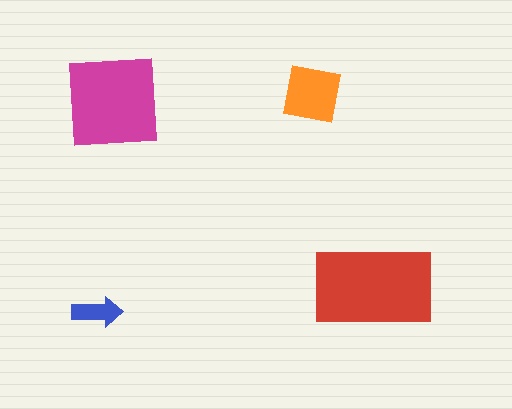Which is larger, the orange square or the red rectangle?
The red rectangle.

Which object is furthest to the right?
The red rectangle is rightmost.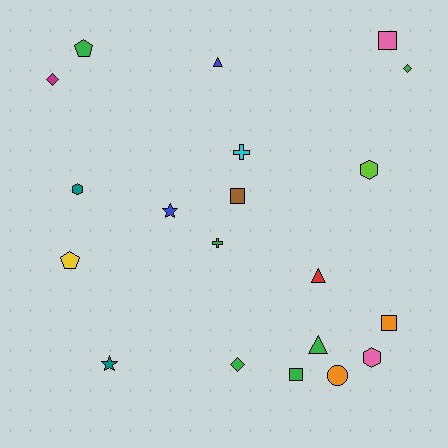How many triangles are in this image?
There are 3 triangles.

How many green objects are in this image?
There are 6 green objects.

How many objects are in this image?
There are 20 objects.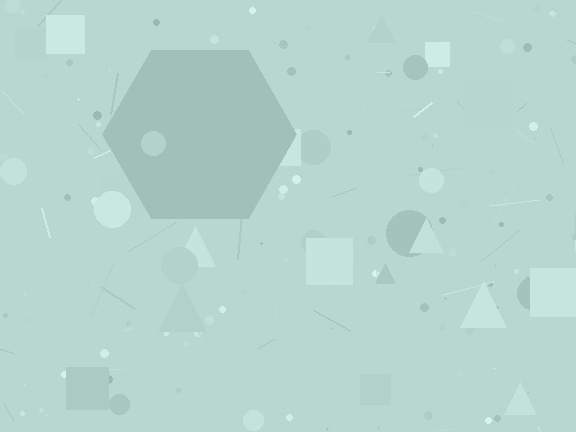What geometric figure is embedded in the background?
A hexagon is embedded in the background.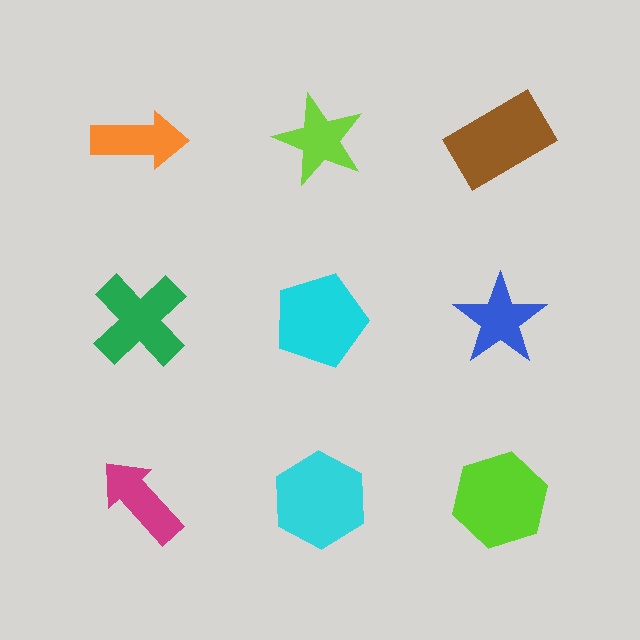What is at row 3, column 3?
A lime hexagon.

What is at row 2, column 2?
A cyan pentagon.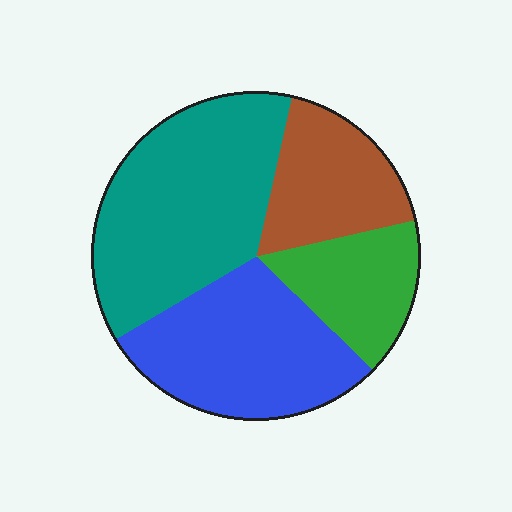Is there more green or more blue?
Blue.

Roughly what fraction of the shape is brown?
Brown takes up about one sixth (1/6) of the shape.